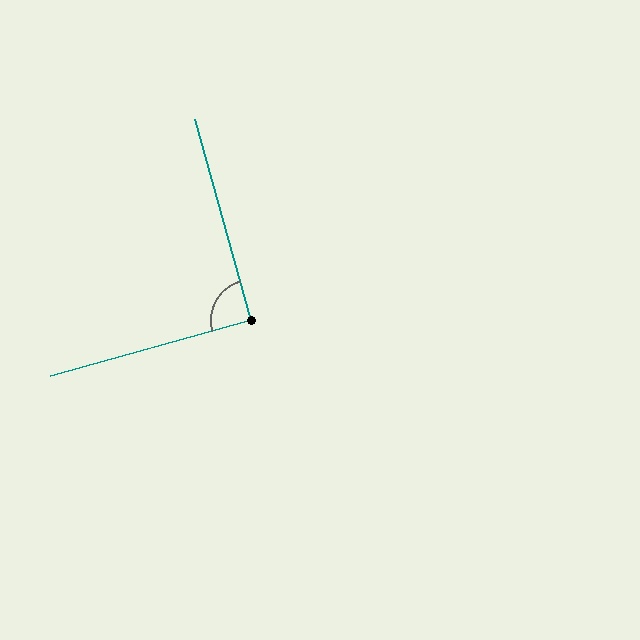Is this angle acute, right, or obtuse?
It is approximately a right angle.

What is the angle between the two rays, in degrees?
Approximately 90 degrees.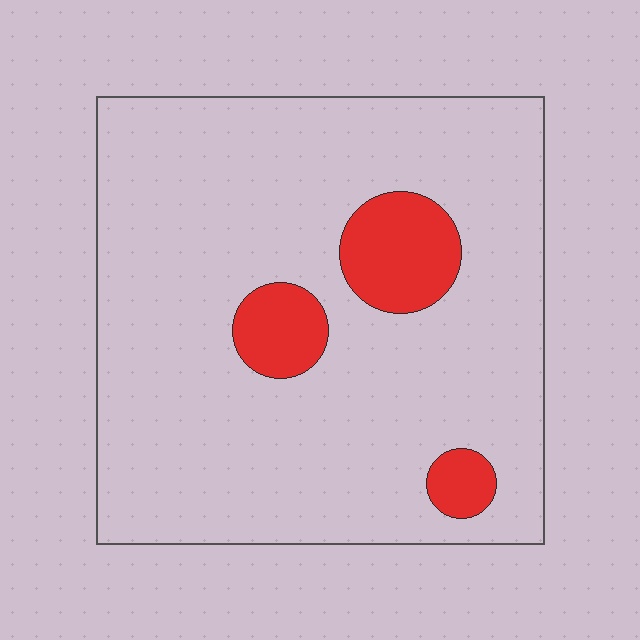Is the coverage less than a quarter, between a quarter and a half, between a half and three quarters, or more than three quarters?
Less than a quarter.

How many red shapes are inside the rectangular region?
3.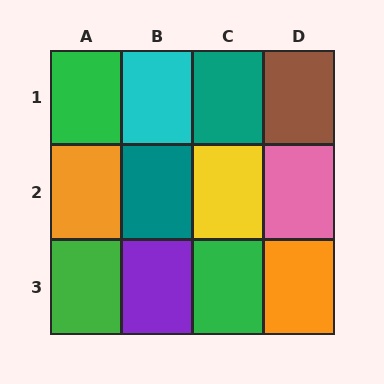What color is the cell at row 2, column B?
Teal.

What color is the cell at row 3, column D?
Orange.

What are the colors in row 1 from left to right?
Green, cyan, teal, brown.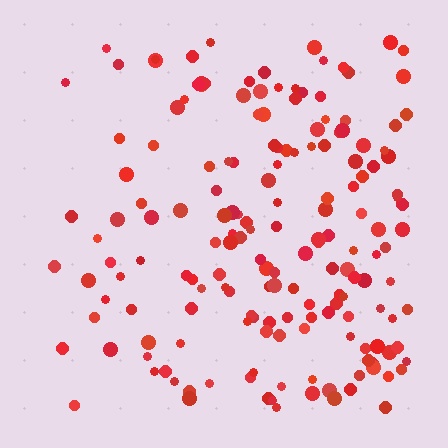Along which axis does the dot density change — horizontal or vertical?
Horizontal.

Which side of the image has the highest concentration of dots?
The right.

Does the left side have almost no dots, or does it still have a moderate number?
Still a moderate number, just noticeably fewer than the right.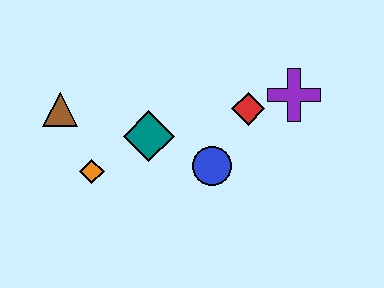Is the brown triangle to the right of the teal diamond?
No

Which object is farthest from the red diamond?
The brown triangle is farthest from the red diamond.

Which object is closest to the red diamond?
The purple cross is closest to the red diamond.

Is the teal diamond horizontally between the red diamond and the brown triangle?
Yes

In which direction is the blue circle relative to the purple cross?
The blue circle is to the left of the purple cross.